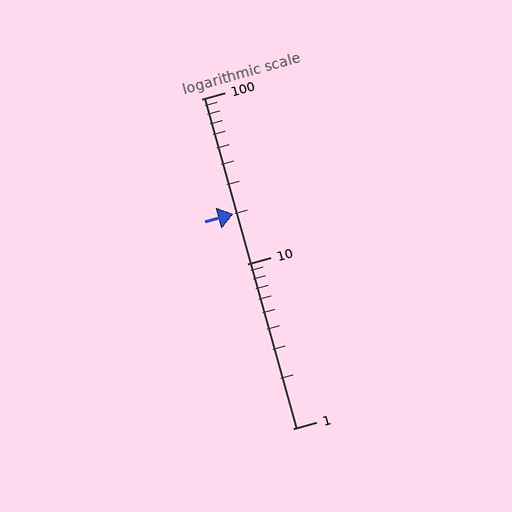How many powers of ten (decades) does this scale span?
The scale spans 2 decades, from 1 to 100.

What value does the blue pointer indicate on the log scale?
The pointer indicates approximately 20.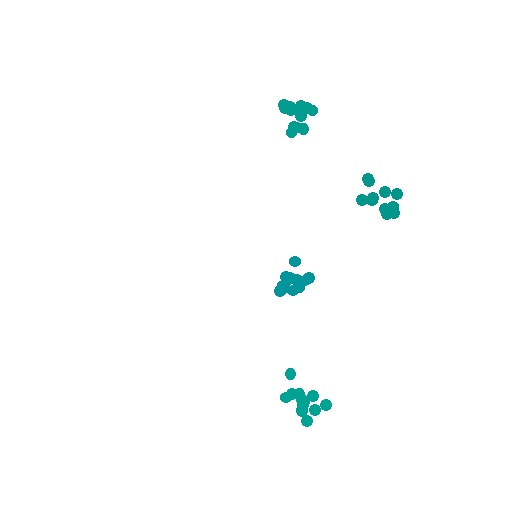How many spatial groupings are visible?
There are 4 spatial groupings.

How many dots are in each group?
Group 1: 12 dots, Group 2: 13 dots, Group 3: 13 dots, Group 4: 11 dots (49 total).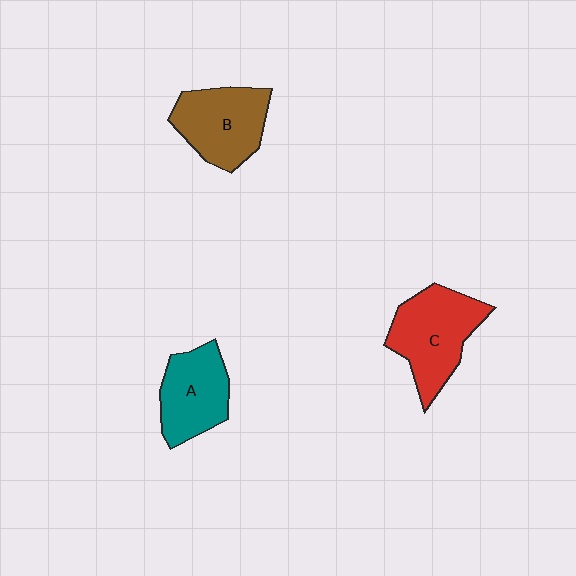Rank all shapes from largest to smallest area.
From largest to smallest: C (red), B (brown), A (teal).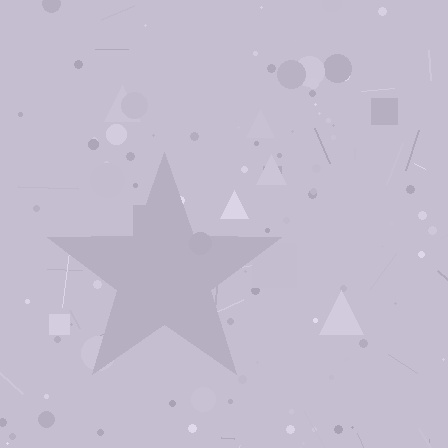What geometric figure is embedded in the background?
A star is embedded in the background.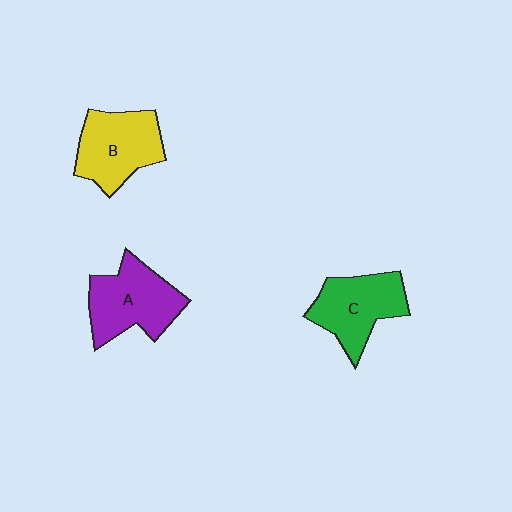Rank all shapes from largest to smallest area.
From largest to smallest: A (purple), B (yellow), C (green).